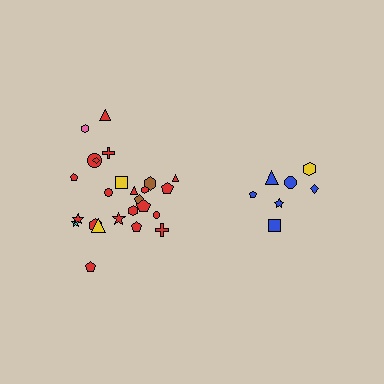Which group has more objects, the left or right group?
The left group.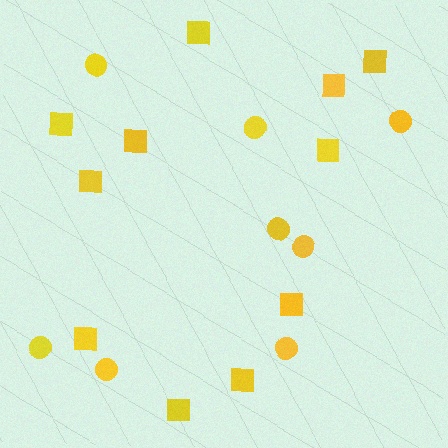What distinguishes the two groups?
There are 2 groups: one group of squares (11) and one group of circles (8).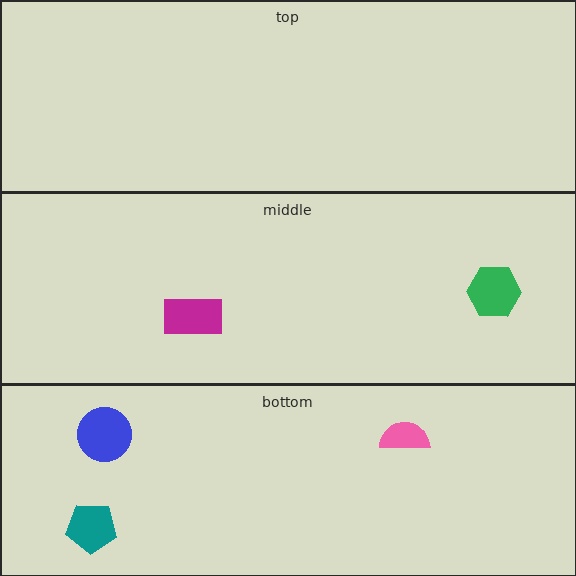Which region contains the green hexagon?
The middle region.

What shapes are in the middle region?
The magenta rectangle, the green hexagon.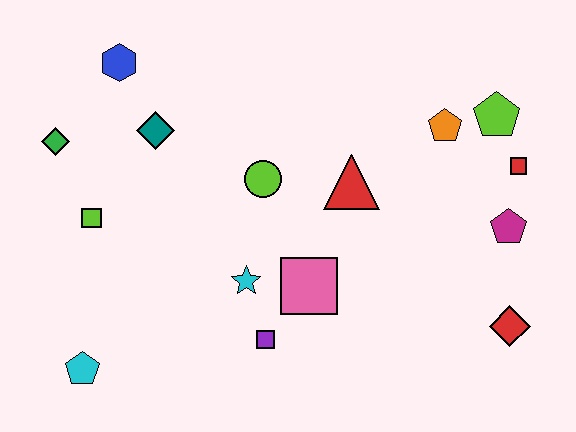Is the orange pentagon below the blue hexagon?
Yes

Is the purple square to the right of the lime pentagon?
No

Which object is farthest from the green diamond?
The red diamond is farthest from the green diamond.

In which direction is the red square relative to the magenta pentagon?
The red square is above the magenta pentagon.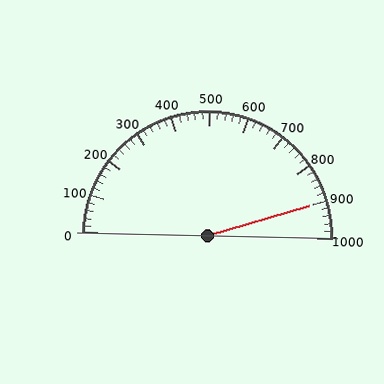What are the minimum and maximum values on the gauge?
The gauge ranges from 0 to 1000.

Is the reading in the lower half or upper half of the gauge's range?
The reading is in the upper half of the range (0 to 1000).